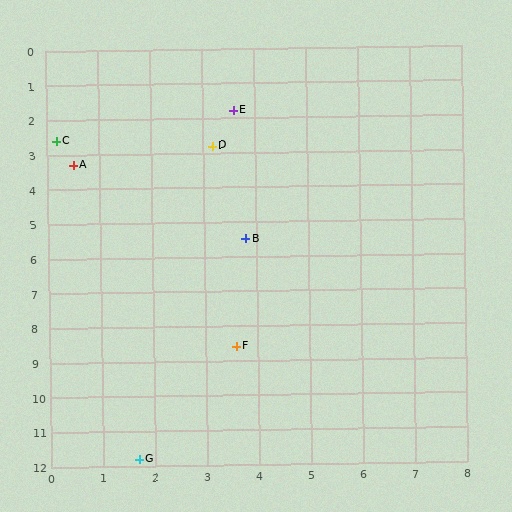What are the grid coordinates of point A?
Point A is at approximately (0.5, 3.3).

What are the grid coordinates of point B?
Point B is at approximately (3.8, 5.5).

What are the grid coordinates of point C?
Point C is at approximately (0.2, 2.6).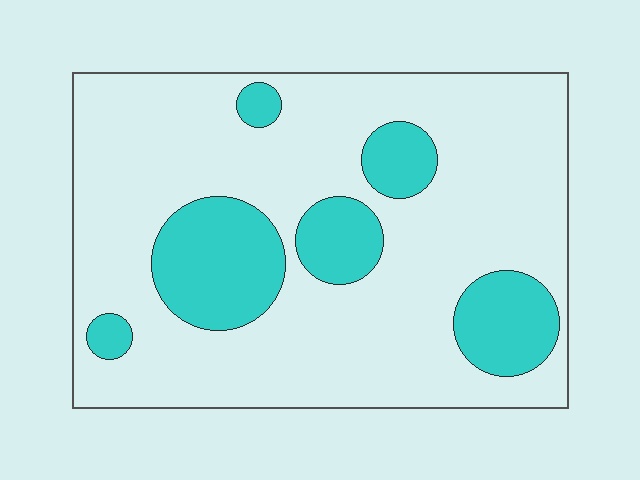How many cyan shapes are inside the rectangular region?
6.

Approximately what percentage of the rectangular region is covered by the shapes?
Approximately 20%.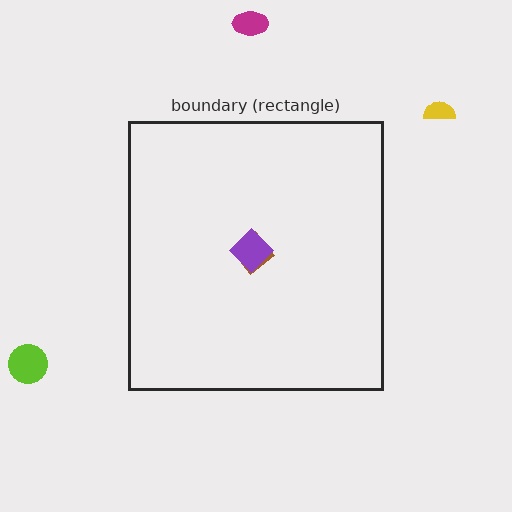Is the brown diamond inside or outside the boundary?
Inside.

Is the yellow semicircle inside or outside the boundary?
Outside.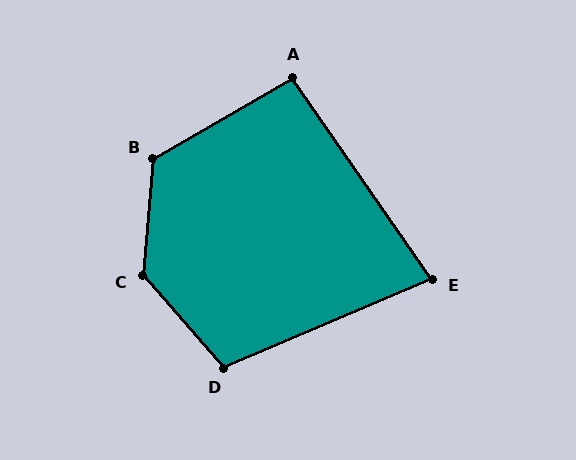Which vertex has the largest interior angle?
C, at approximately 134 degrees.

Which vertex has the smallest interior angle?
E, at approximately 78 degrees.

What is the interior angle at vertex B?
Approximately 125 degrees (obtuse).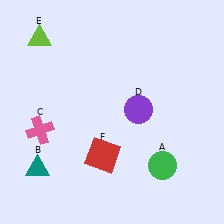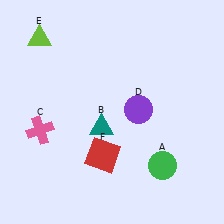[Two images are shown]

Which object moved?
The teal triangle (B) moved right.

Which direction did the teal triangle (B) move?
The teal triangle (B) moved right.